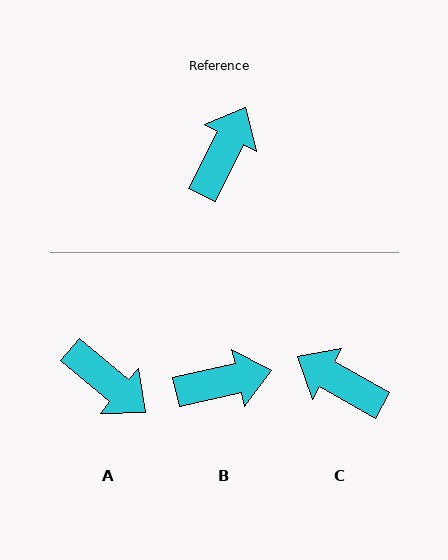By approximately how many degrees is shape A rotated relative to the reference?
Approximately 103 degrees clockwise.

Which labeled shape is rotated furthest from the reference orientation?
A, about 103 degrees away.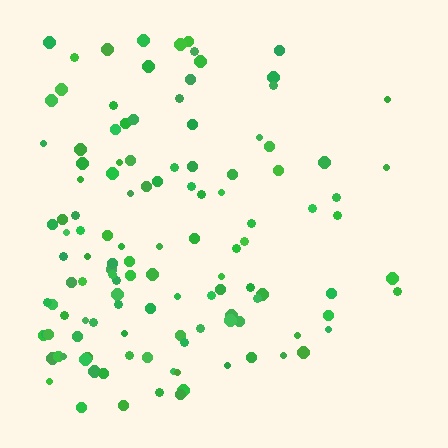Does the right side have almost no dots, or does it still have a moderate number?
Still a moderate number, just noticeably fewer than the left.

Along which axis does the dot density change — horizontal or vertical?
Horizontal.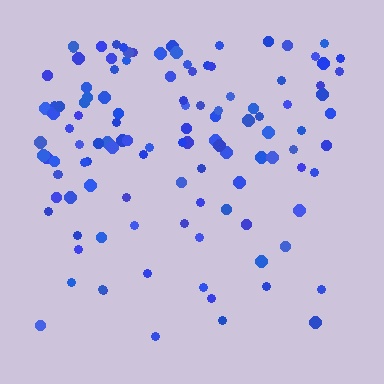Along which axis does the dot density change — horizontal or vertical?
Vertical.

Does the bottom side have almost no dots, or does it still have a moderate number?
Still a moderate number, just noticeably fewer than the top.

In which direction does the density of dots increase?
From bottom to top, with the top side densest.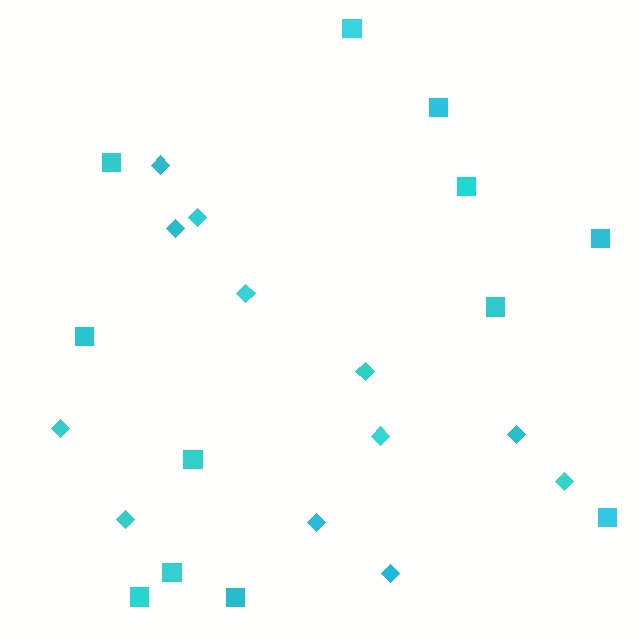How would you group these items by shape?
There are 2 groups: one group of squares (12) and one group of diamonds (12).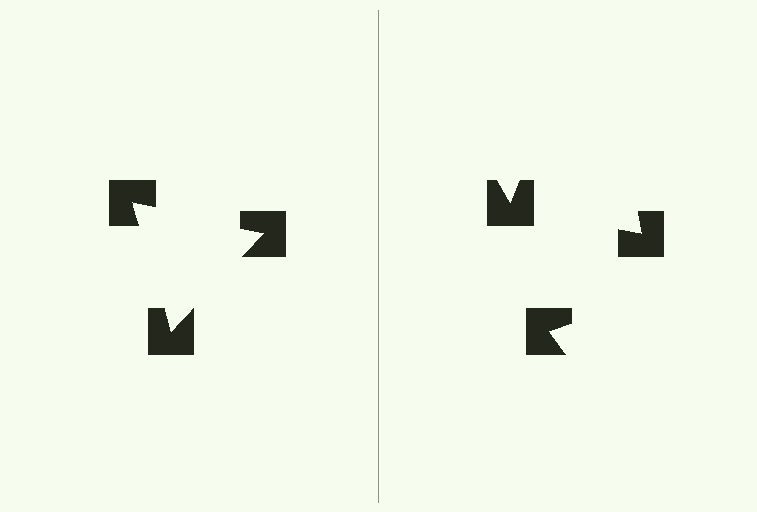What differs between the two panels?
The notched squares are positioned identically on both sides; only the wedge orientations differ. On the left they align to a triangle; on the right they are misaligned.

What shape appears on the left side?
An illusory triangle.